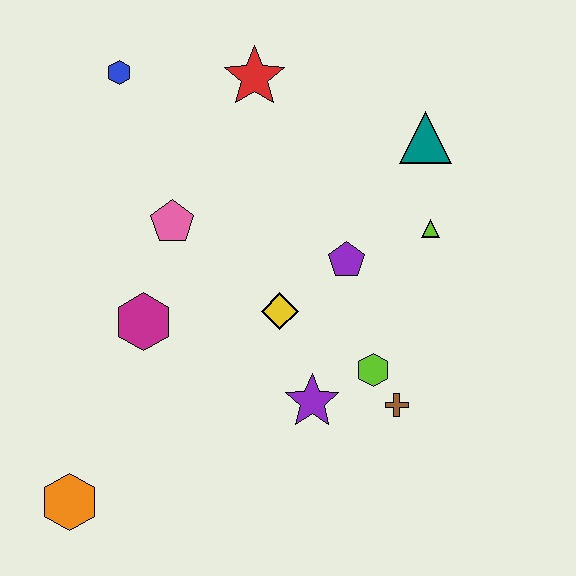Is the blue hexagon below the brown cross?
No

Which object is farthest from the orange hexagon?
The teal triangle is farthest from the orange hexagon.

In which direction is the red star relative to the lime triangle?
The red star is to the left of the lime triangle.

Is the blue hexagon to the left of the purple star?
Yes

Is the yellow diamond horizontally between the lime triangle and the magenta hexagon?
Yes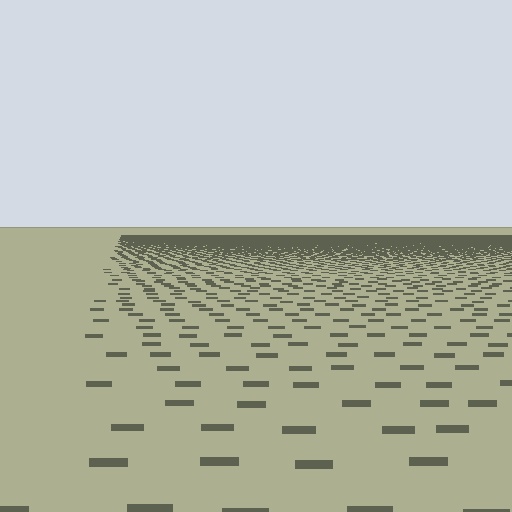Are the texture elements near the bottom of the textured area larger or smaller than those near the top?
Larger. Near the bottom, elements are closer to the viewer and appear at a bigger on-screen size.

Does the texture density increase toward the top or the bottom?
Density increases toward the top.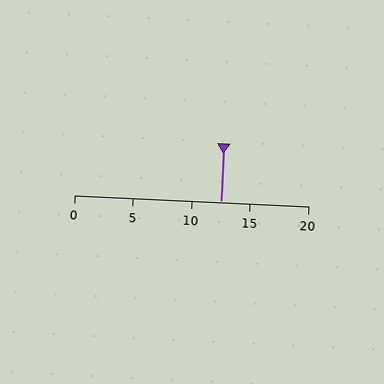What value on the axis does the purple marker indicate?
The marker indicates approximately 12.5.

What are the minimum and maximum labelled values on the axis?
The axis runs from 0 to 20.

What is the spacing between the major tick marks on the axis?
The major ticks are spaced 5 apart.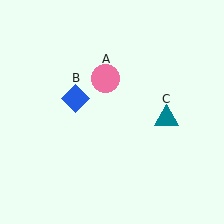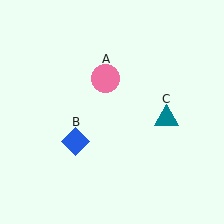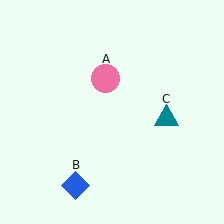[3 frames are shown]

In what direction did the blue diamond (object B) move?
The blue diamond (object B) moved down.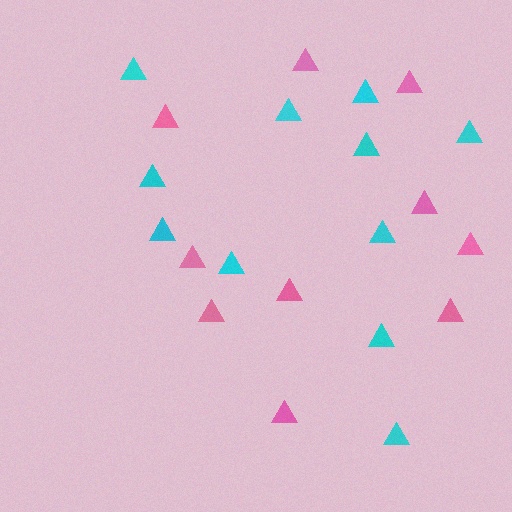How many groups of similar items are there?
There are 2 groups: one group of cyan triangles (11) and one group of pink triangles (10).